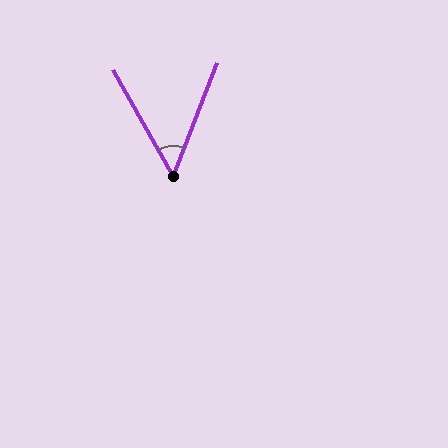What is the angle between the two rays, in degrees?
Approximately 51 degrees.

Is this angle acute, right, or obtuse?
It is acute.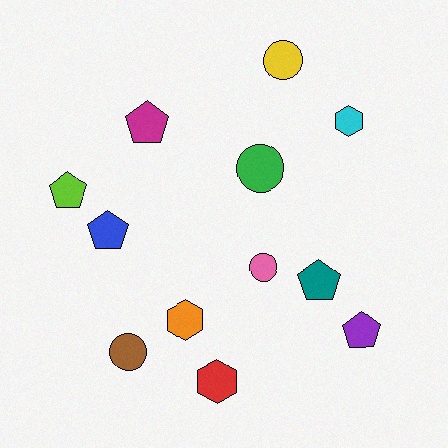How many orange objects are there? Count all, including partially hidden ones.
There is 1 orange object.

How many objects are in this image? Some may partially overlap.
There are 12 objects.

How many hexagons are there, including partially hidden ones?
There are 3 hexagons.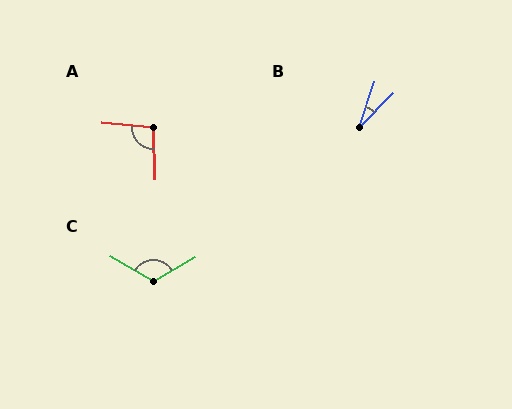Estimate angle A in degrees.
Approximately 97 degrees.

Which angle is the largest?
C, at approximately 118 degrees.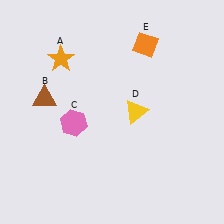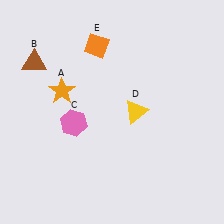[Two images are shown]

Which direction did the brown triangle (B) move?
The brown triangle (B) moved up.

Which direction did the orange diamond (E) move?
The orange diamond (E) moved left.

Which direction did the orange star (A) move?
The orange star (A) moved down.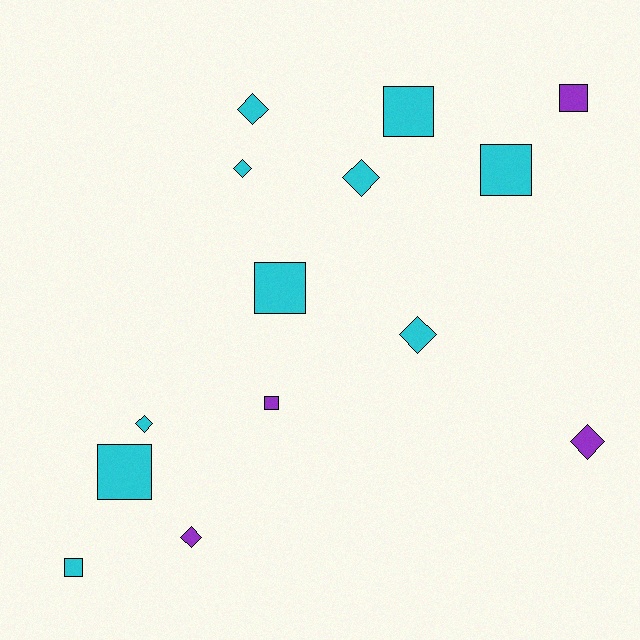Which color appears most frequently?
Cyan, with 10 objects.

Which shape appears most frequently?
Square, with 7 objects.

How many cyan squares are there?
There are 5 cyan squares.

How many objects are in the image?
There are 14 objects.